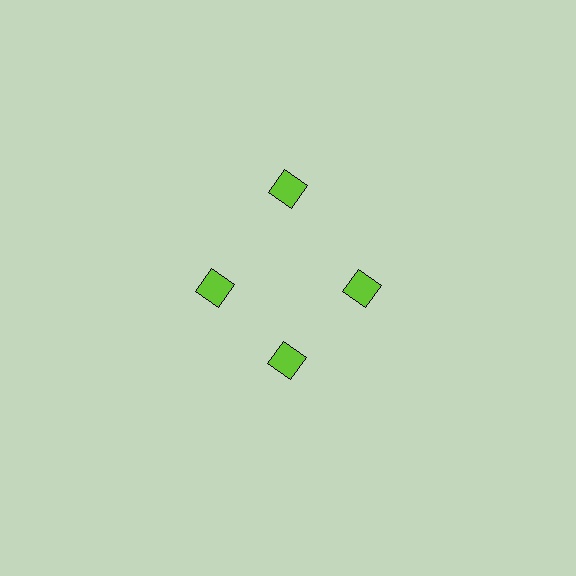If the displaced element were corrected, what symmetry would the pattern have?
It would have 4-fold rotational symmetry — the pattern would map onto itself every 90 degrees.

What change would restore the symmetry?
The symmetry would be restored by moving it inward, back onto the ring so that all 4 diamonds sit at equal angles and equal distance from the center.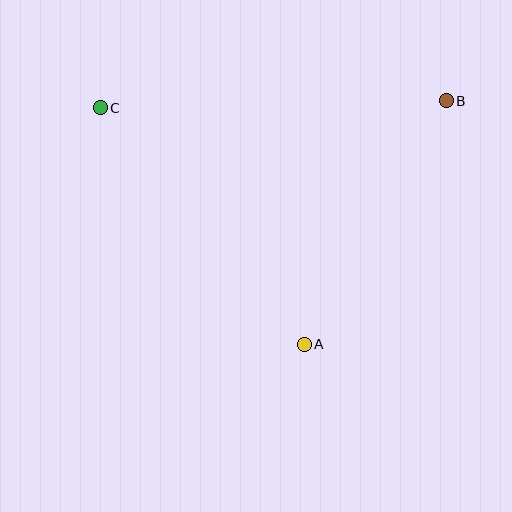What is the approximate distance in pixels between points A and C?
The distance between A and C is approximately 312 pixels.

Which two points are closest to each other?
Points A and B are closest to each other.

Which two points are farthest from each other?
Points B and C are farthest from each other.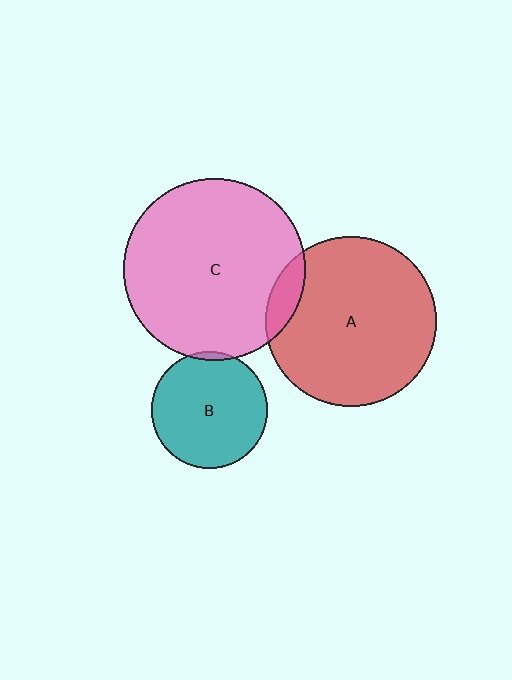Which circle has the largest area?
Circle C (pink).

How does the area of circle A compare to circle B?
Approximately 2.1 times.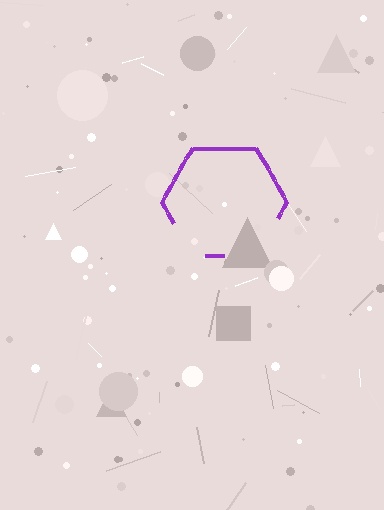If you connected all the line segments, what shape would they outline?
They would outline a hexagon.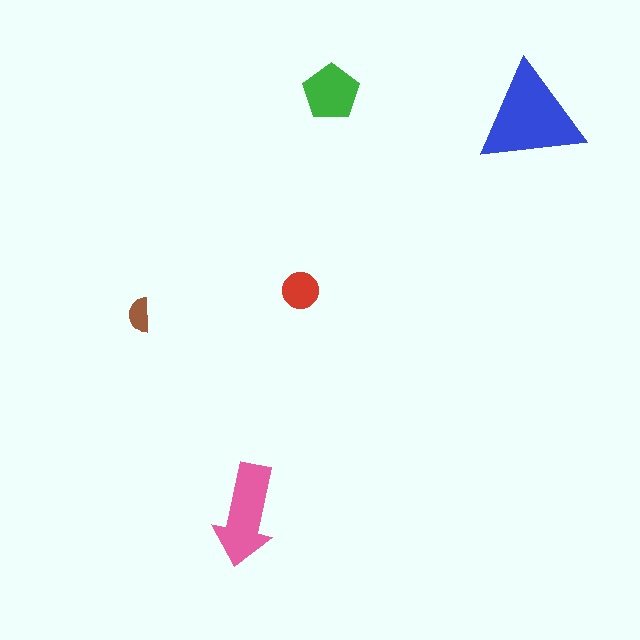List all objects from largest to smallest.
The blue triangle, the pink arrow, the green pentagon, the red circle, the brown semicircle.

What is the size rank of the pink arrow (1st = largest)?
2nd.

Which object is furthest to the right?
The blue triangle is rightmost.